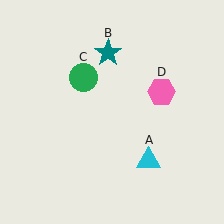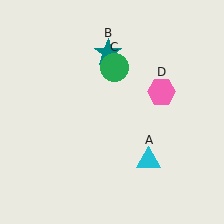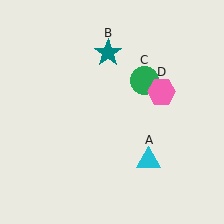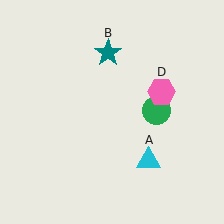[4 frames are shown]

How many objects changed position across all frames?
1 object changed position: green circle (object C).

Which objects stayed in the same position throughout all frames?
Cyan triangle (object A) and teal star (object B) and pink hexagon (object D) remained stationary.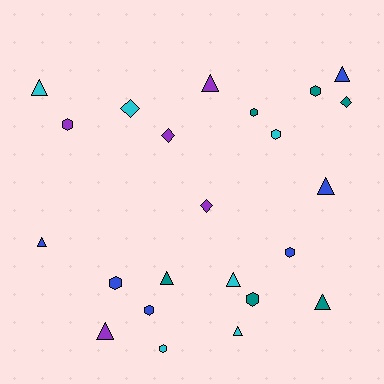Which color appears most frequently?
Blue, with 6 objects.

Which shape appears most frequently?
Triangle, with 10 objects.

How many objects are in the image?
There are 23 objects.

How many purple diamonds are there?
There are 2 purple diamonds.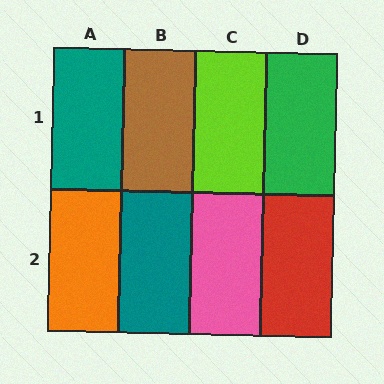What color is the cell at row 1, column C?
Lime.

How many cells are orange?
1 cell is orange.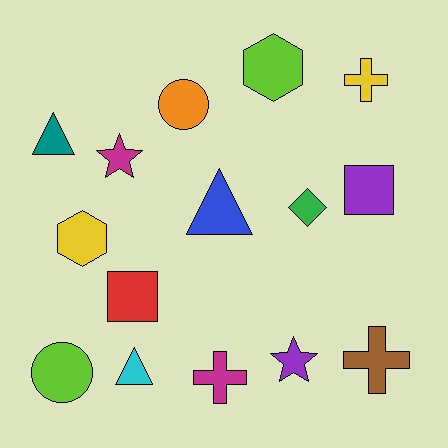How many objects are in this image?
There are 15 objects.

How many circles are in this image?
There are 2 circles.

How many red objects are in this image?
There is 1 red object.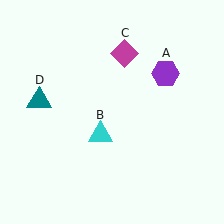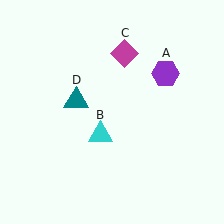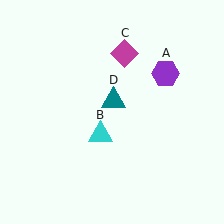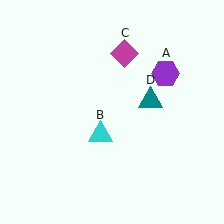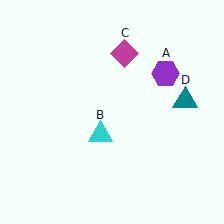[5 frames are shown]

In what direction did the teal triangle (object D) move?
The teal triangle (object D) moved right.